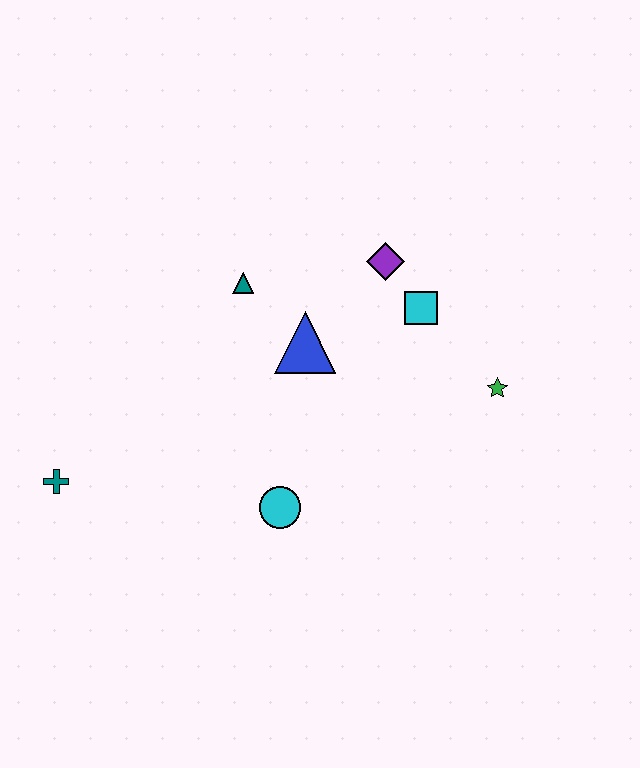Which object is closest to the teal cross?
The cyan circle is closest to the teal cross.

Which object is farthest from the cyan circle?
The purple diamond is farthest from the cyan circle.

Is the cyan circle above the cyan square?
No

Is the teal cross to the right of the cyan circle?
No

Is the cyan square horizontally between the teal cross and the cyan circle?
No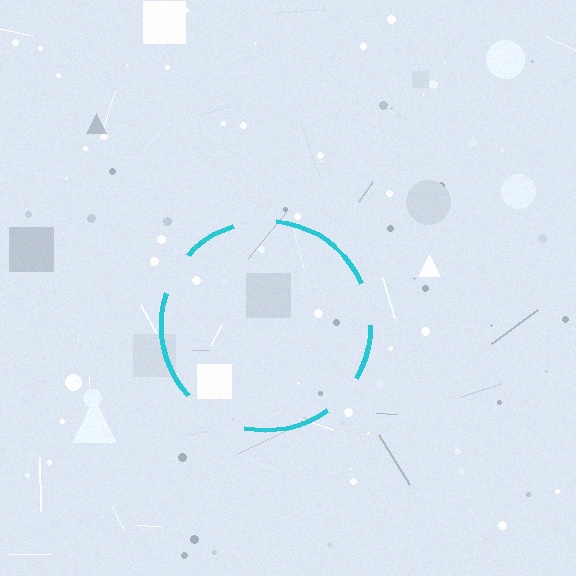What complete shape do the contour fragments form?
The contour fragments form a circle.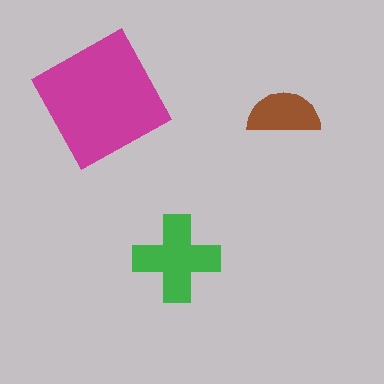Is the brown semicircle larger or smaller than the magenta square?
Smaller.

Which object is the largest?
The magenta square.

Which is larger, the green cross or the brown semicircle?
The green cross.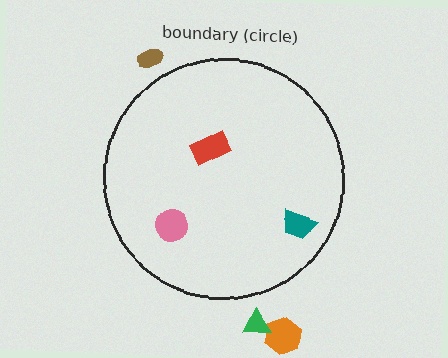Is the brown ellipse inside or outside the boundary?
Outside.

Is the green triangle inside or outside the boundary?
Outside.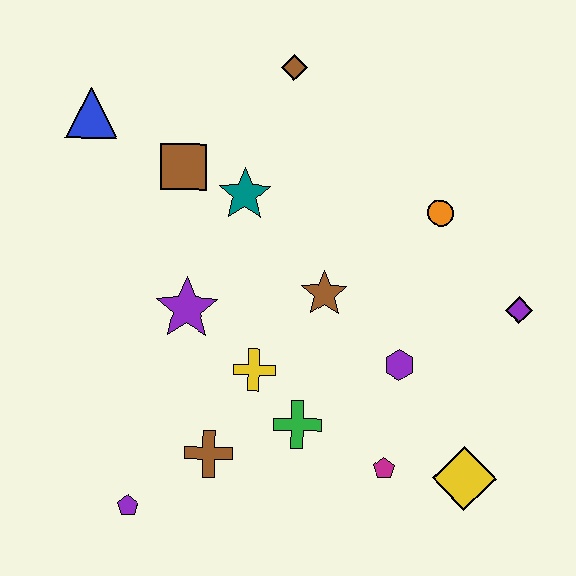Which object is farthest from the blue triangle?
The yellow diamond is farthest from the blue triangle.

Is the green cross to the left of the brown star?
Yes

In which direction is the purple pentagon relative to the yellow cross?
The purple pentagon is below the yellow cross.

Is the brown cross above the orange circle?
No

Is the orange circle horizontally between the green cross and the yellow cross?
No